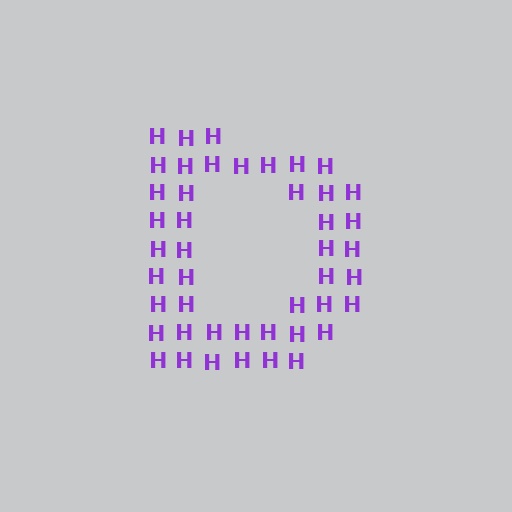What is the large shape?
The large shape is the letter D.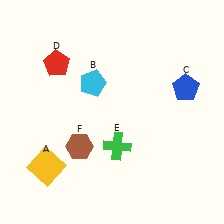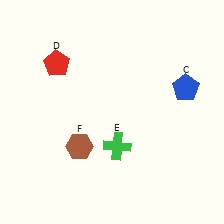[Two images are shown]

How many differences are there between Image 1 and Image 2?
There are 2 differences between the two images.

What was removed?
The yellow square (A), the cyan pentagon (B) were removed in Image 2.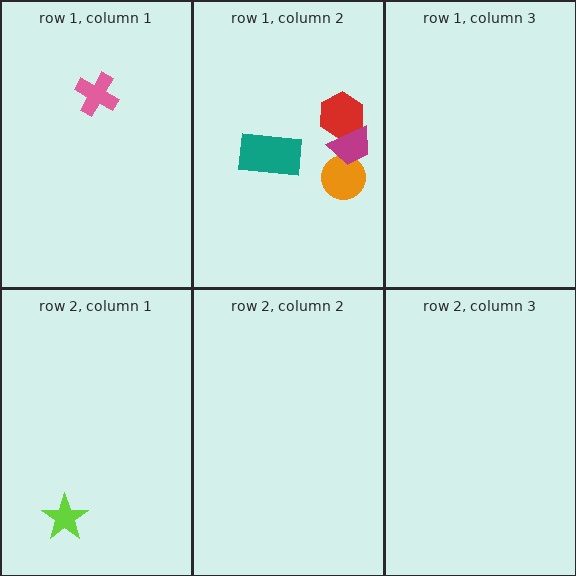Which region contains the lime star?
The row 2, column 1 region.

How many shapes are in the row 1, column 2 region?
4.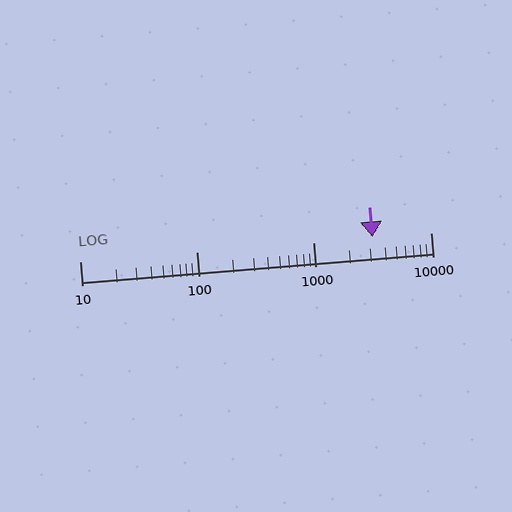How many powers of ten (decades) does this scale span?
The scale spans 3 decades, from 10 to 10000.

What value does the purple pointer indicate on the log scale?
The pointer indicates approximately 3200.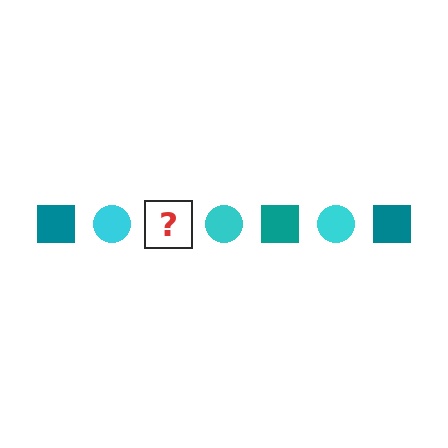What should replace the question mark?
The question mark should be replaced with a teal square.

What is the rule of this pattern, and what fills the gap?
The rule is that the pattern alternates between teal square and cyan circle. The gap should be filled with a teal square.